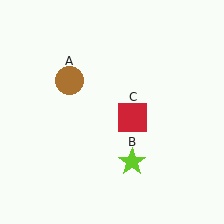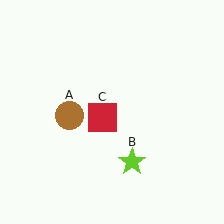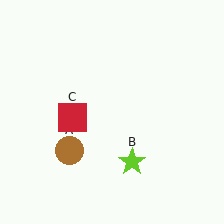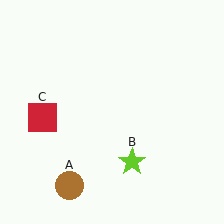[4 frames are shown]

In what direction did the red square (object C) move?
The red square (object C) moved left.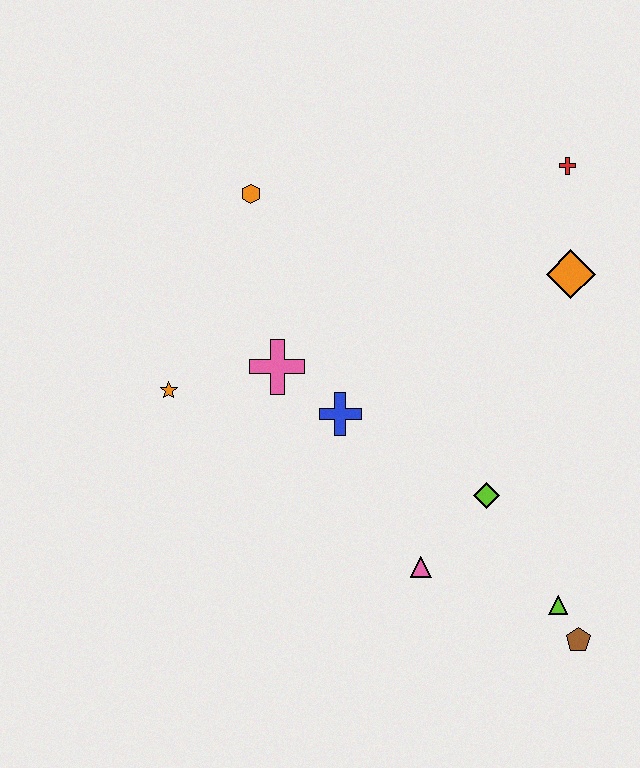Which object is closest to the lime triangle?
The brown pentagon is closest to the lime triangle.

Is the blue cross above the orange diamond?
No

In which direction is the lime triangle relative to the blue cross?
The lime triangle is to the right of the blue cross.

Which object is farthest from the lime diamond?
The orange hexagon is farthest from the lime diamond.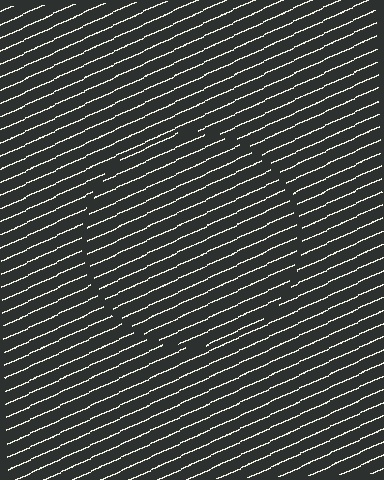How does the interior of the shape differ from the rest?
The interior of the shape contains the same grating, shifted by half a period — the contour is defined by the phase discontinuity where line-ends from the inner and outer gratings abut.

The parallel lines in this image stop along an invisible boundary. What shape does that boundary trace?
An illusory circle. The interior of the shape contains the same grating, shifted by half a period — the contour is defined by the phase discontinuity where line-ends from the inner and outer gratings abut.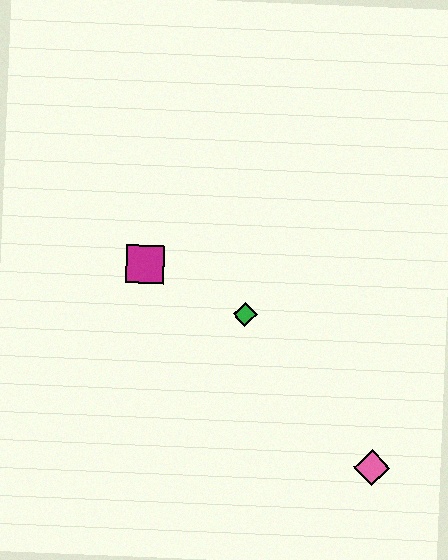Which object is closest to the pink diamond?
The green diamond is closest to the pink diamond.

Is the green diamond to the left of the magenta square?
No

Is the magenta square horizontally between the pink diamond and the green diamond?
No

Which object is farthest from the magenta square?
The pink diamond is farthest from the magenta square.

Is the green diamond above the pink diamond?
Yes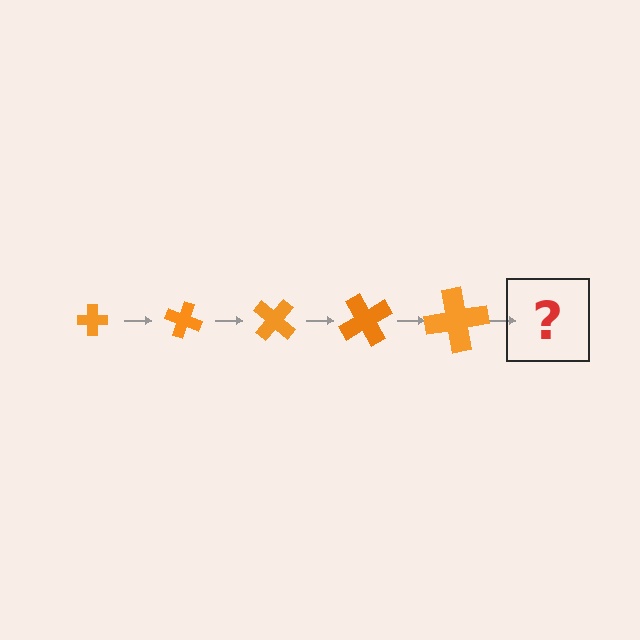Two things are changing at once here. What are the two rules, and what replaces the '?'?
The two rules are that the cross grows larger each step and it rotates 20 degrees each step. The '?' should be a cross, larger than the previous one and rotated 100 degrees from the start.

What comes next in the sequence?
The next element should be a cross, larger than the previous one and rotated 100 degrees from the start.